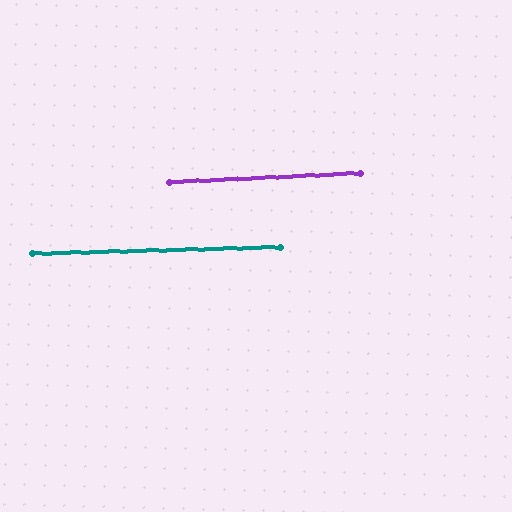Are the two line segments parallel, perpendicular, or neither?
Parallel — their directions differ by only 0.9°.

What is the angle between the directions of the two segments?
Approximately 1 degree.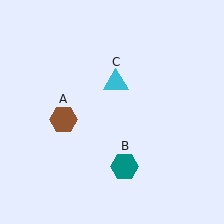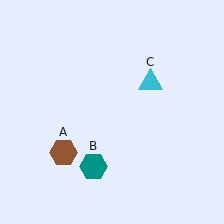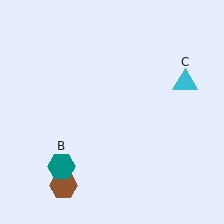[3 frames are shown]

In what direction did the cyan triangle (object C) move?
The cyan triangle (object C) moved right.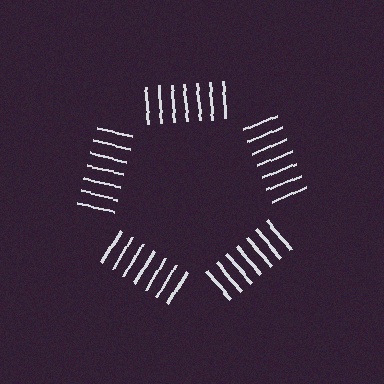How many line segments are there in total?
35 — 7 along each of the 5 edges.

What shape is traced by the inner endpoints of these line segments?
An illusory pentagon — the line segments terminate on its edges but no continuous stroke is drawn.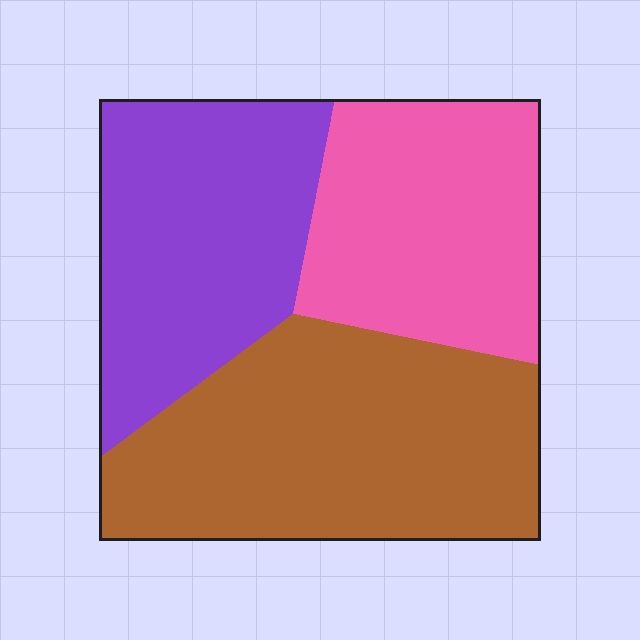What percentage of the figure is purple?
Purple takes up about one third (1/3) of the figure.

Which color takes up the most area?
Brown, at roughly 40%.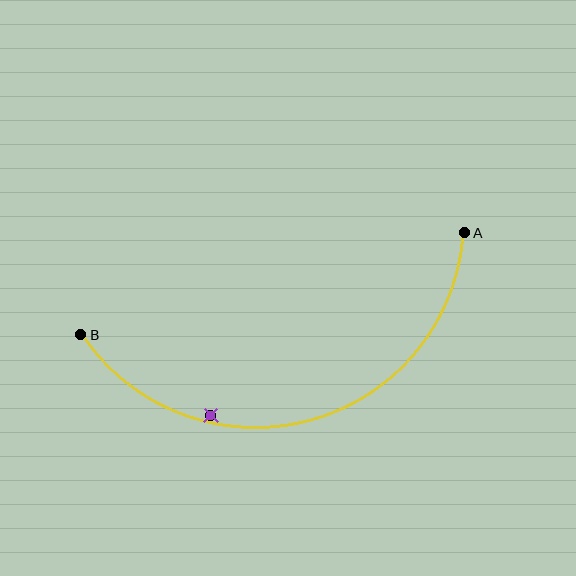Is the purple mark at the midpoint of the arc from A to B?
No — the purple mark does not lie on the arc at all. It sits slightly inside the curve.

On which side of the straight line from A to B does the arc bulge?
The arc bulges below the straight line connecting A and B.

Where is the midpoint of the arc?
The arc midpoint is the point on the curve farthest from the straight line joining A and B. It sits below that line.